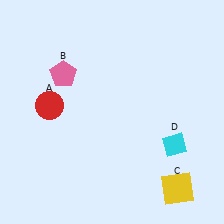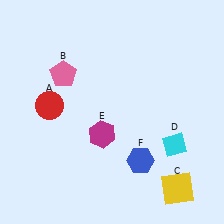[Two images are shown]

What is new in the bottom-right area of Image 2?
A blue hexagon (F) was added in the bottom-right area of Image 2.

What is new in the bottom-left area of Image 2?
A magenta hexagon (E) was added in the bottom-left area of Image 2.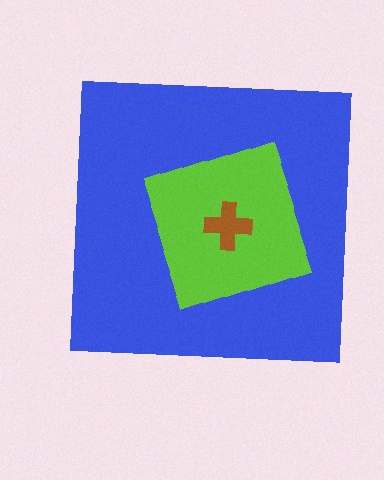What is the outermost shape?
The blue square.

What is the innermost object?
The brown cross.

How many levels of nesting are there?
3.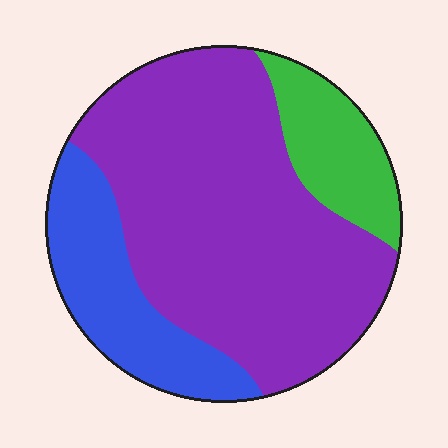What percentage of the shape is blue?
Blue takes up between a sixth and a third of the shape.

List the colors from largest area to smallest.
From largest to smallest: purple, blue, green.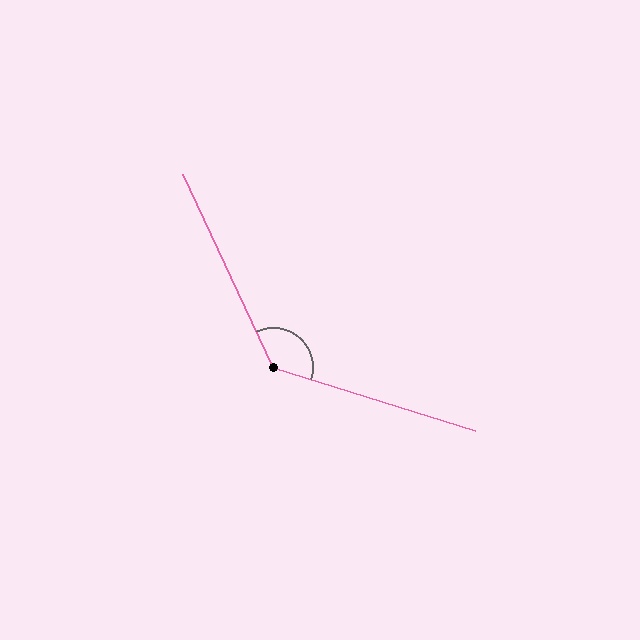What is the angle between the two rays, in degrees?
Approximately 132 degrees.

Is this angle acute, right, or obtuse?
It is obtuse.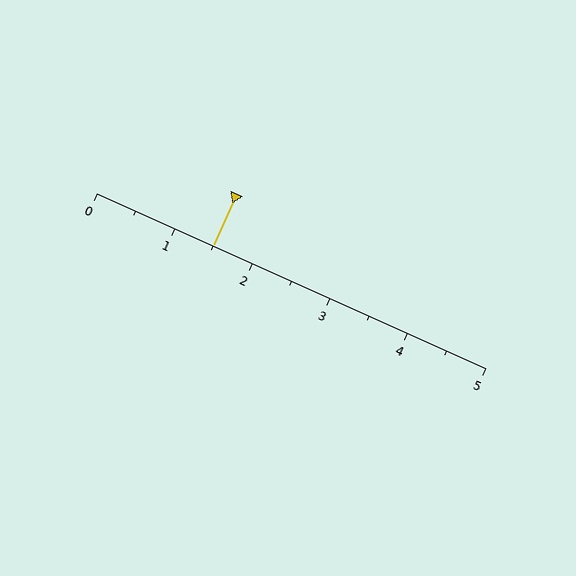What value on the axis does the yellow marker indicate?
The marker indicates approximately 1.5.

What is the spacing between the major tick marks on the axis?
The major ticks are spaced 1 apart.